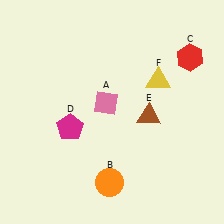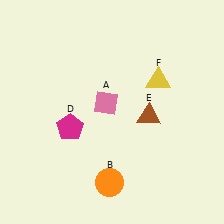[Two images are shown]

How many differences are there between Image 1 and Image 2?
There is 1 difference between the two images.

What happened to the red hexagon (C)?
The red hexagon (C) was removed in Image 2. It was in the top-right area of Image 1.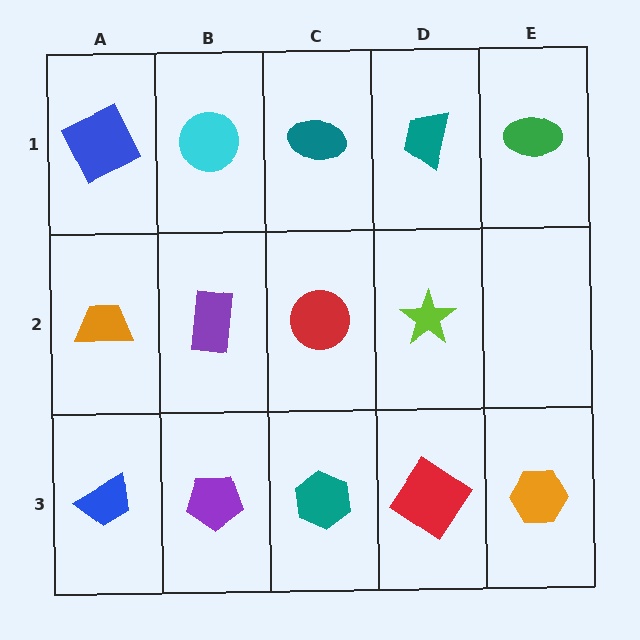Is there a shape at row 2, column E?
No, that cell is empty.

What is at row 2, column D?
A lime star.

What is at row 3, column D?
A red diamond.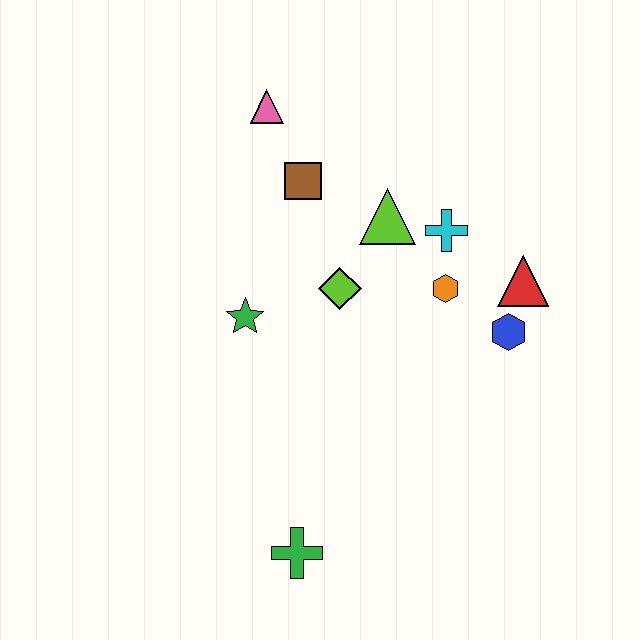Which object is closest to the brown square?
The pink triangle is closest to the brown square.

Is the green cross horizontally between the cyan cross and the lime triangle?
No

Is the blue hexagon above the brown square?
No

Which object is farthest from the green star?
The red triangle is farthest from the green star.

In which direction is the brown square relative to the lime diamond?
The brown square is above the lime diamond.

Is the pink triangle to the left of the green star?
No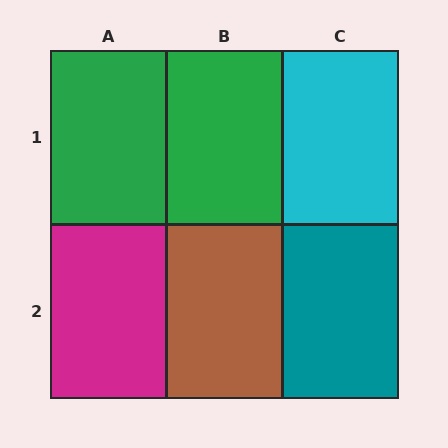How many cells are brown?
1 cell is brown.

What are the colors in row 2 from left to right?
Magenta, brown, teal.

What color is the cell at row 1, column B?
Green.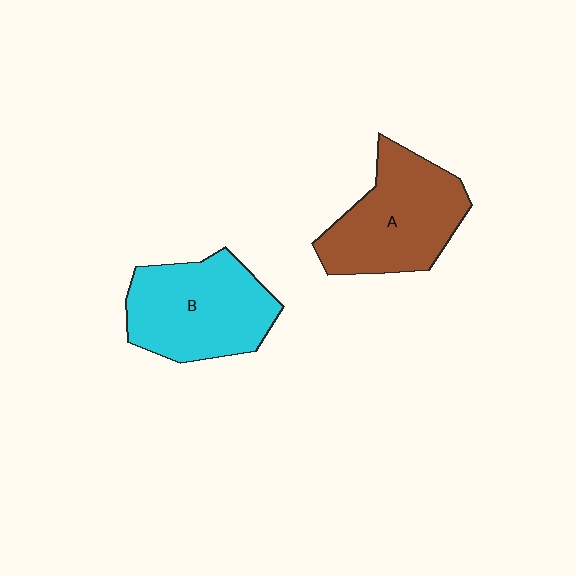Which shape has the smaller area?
Shape A (brown).